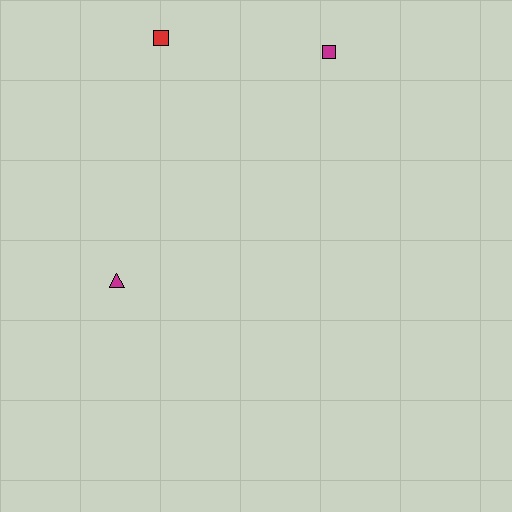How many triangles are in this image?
There is 1 triangle.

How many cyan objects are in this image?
There are no cyan objects.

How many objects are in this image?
There are 3 objects.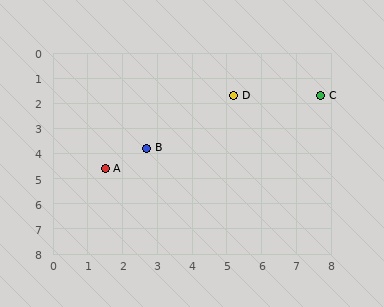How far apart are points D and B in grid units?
Points D and B are about 3.3 grid units apart.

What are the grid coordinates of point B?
Point B is at approximately (2.7, 3.8).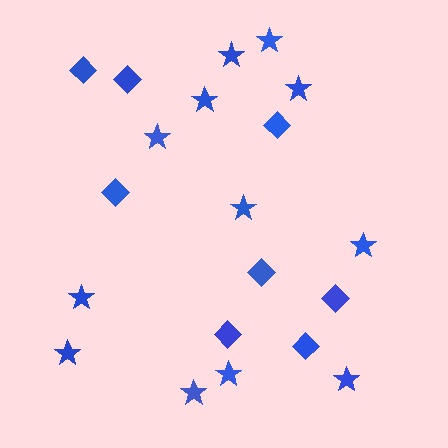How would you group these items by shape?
There are 2 groups: one group of stars (12) and one group of diamonds (8).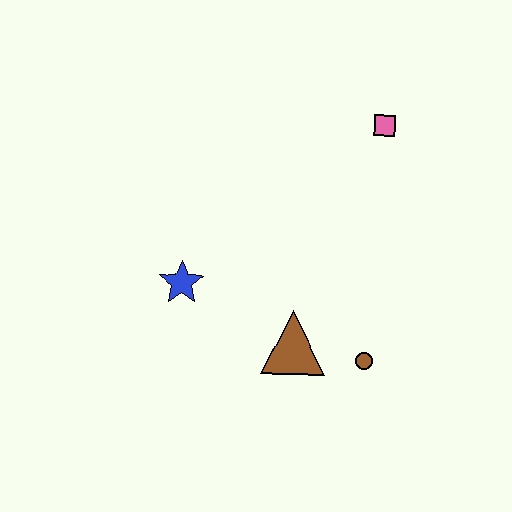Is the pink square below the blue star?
No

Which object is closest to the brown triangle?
The brown circle is closest to the brown triangle.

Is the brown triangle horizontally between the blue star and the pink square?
Yes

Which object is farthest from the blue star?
The pink square is farthest from the blue star.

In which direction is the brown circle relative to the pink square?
The brown circle is below the pink square.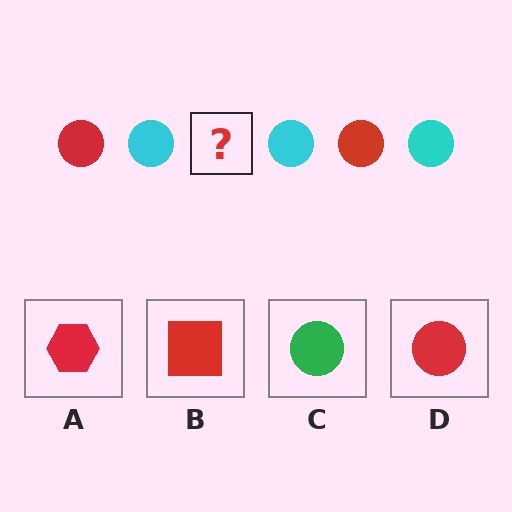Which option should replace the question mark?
Option D.